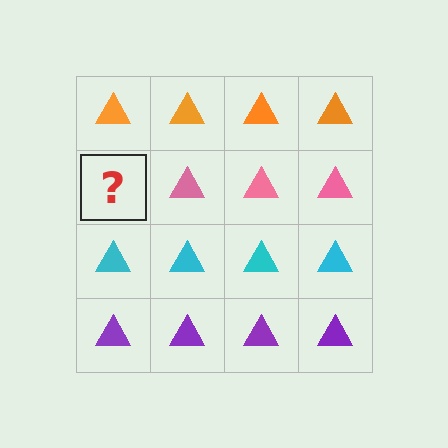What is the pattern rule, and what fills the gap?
The rule is that each row has a consistent color. The gap should be filled with a pink triangle.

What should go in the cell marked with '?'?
The missing cell should contain a pink triangle.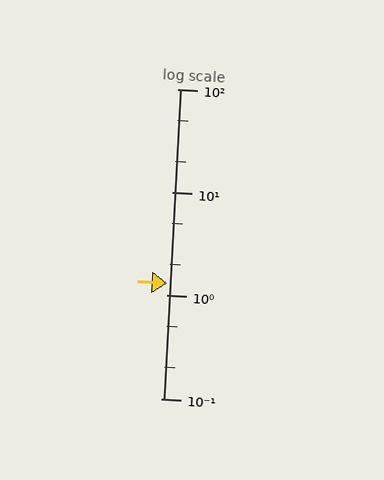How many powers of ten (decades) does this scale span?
The scale spans 3 decades, from 0.1 to 100.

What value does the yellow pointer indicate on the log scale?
The pointer indicates approximately 1.3.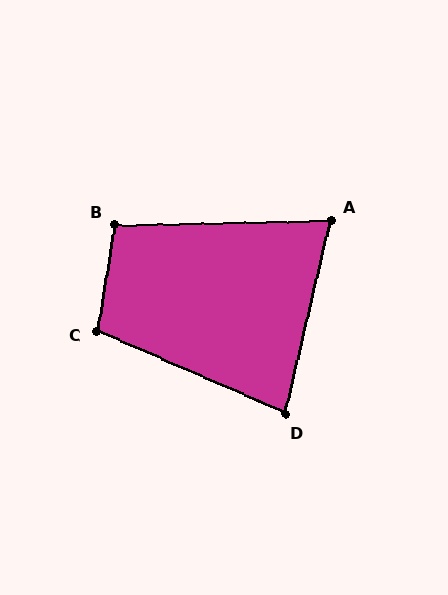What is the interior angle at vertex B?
Approximately 100 degrees (obtuse).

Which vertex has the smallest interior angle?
A, at approximately 76 degrees.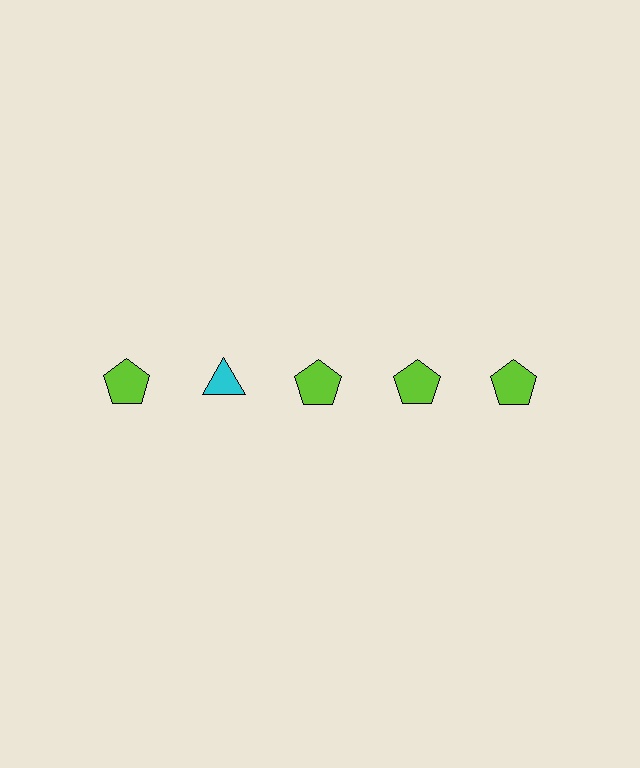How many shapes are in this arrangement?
There are 5 shapes arranged in a grid pattern.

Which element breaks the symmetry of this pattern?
The cyan triangle in the top row, second from left column breaks the symmetry. All other shapes are lime pentagons.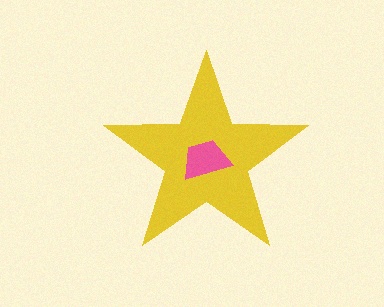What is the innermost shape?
The pink trapezoid.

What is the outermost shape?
The yellow star.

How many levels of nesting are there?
2.